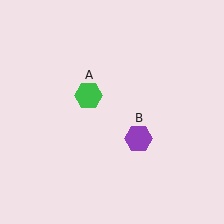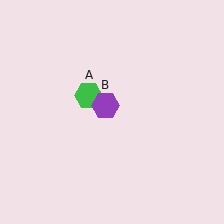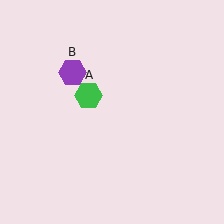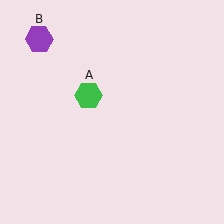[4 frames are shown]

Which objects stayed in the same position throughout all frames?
Green hexagon (object A) remained stationary.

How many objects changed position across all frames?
1 object changed position: purple hexagon (object B).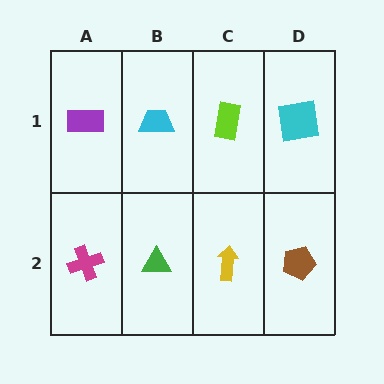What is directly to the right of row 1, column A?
A cyan trapezoid.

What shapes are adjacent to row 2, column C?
A lime rectangle (row 1, column C), a green triangle (row 2, column B), a brown pentagon (row 2, column D).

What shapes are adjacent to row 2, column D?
A cyan square (row 1, column D), a yellow arrow (row 2, column C).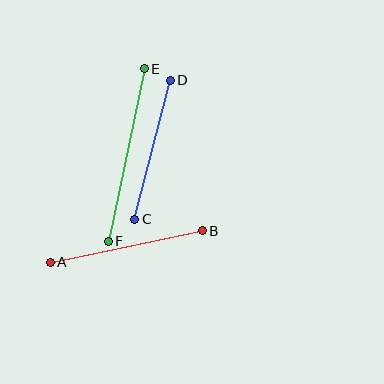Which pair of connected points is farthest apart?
Points E and F are farthest apart.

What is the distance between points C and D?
The distance is approximately 143 pixels.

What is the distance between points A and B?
The distance is approximately 156 pixels.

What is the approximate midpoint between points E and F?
The midpoint is at approximately (126, 155) pixels.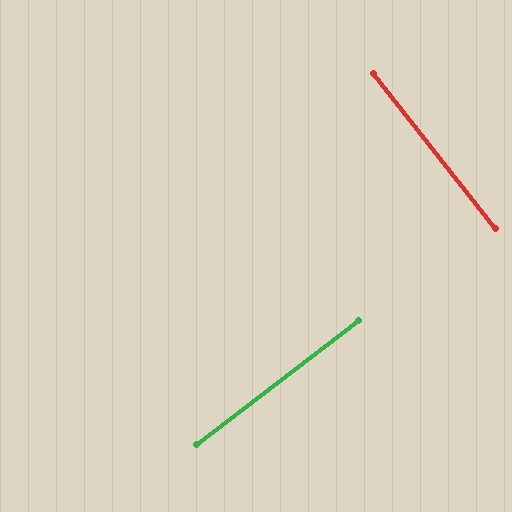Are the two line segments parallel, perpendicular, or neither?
Perpendicular — they meet at approximately 89°.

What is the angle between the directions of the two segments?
Approximately 89 degrees.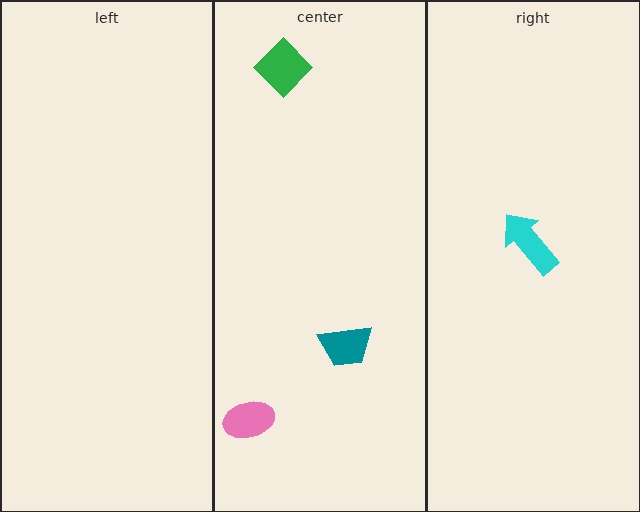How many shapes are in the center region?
3.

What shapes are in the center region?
The pink ellipse, the green diamond, the teal trapezoid.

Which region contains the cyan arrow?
The right region.